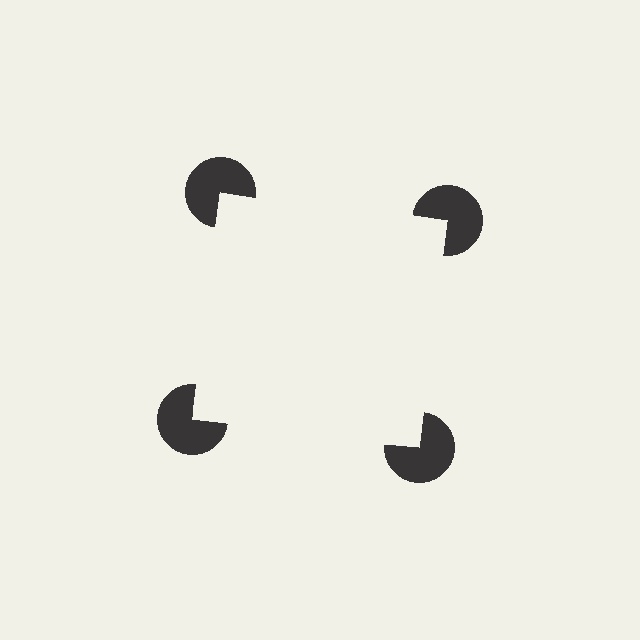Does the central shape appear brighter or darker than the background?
It typically appears slightly brighter than the background, even though no actual brightness change is drawn.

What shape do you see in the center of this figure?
An illusory square — its edges are inferred from the aligned wedge cuts in the pac-man discs, not physically drawn.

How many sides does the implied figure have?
4 sides.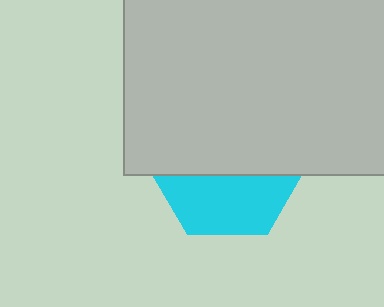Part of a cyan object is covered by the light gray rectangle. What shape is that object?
It is a hexagon.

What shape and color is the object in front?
The object in front is a light gray rectangle.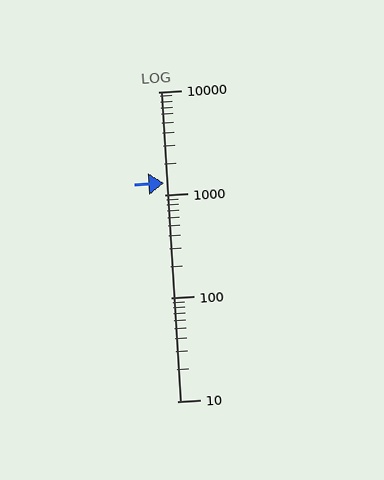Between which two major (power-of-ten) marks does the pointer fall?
The pointer is between 1000 and 10000.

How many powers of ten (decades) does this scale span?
The scale spans 3 decades, from 10 to 10000.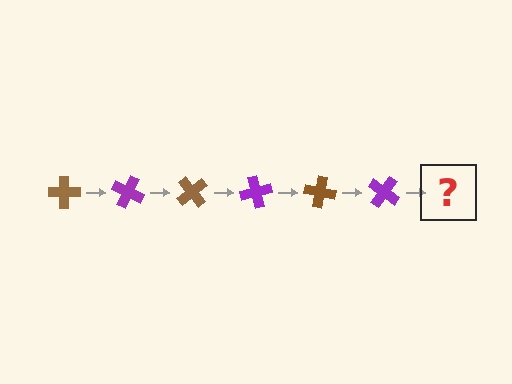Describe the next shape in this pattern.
It should be a brown cross, rotated 150 degrees from the start.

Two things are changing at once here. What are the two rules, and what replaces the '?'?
The two rules are that it rotates 25 degrees each step and the color cycles through brown and purple. The '?' should be a brown cross, rotated 150 degrees from the start.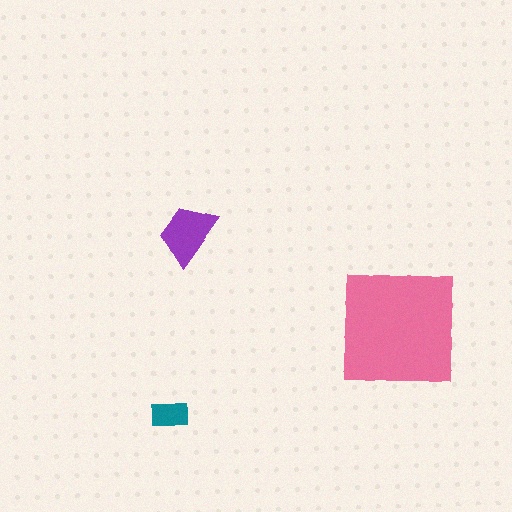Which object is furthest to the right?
The pink square is rightmost.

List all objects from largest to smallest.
The pink square, the purple trapezoid, the teal rectangle.